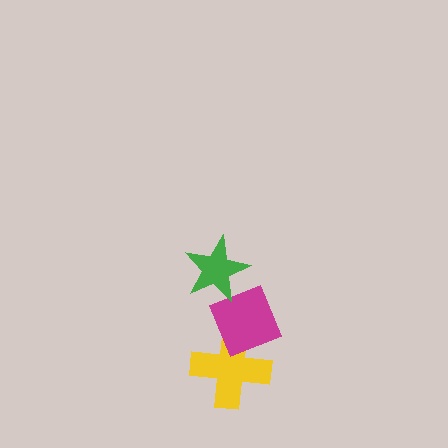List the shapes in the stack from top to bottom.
From top to bottom: the green star, the magenta diamond, the yellow cross.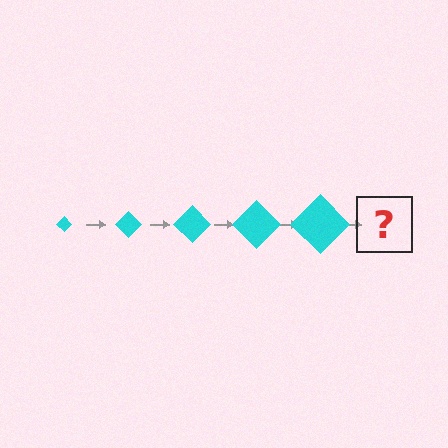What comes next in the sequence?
The next element should be a cyan diamond, larger than the previous one.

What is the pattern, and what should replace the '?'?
The pattern is that the diamond gets progressively larger each step. The '?' should be a cyan diamond, larger than the previous one.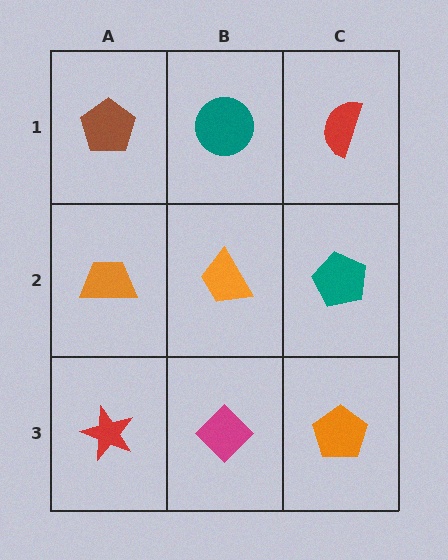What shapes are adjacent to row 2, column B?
A teal circle (row 1, column B), a magenta diamond (row 3, column B), an orange trapezoid (row 2, column A), a teal pentagon (row 2, column C).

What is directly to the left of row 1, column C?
A teal circle.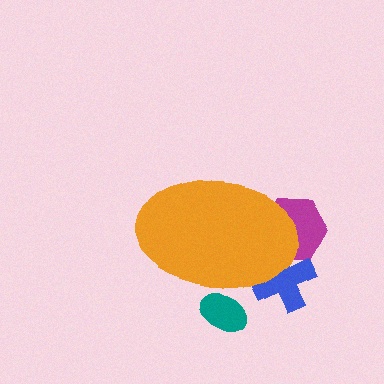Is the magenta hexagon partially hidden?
Yes, the magenta hexagon is partially hidden behind the orange ellipse.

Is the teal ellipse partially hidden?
Yes, the teal ellipse is partially hidden behind the orange ellipse.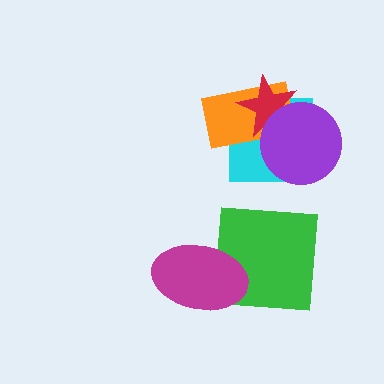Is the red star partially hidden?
Yes, it is partially covered by another shape.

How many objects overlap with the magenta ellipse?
1 object overlaps with the magenta ellipse.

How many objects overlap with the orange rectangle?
3 objects overlap with the orange rectangle.